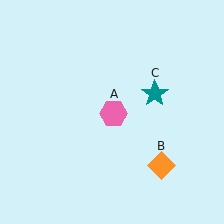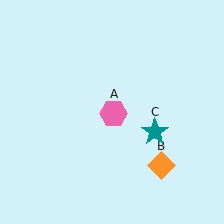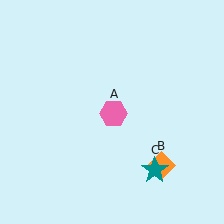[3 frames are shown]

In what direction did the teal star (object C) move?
The teal star (object C) moved down.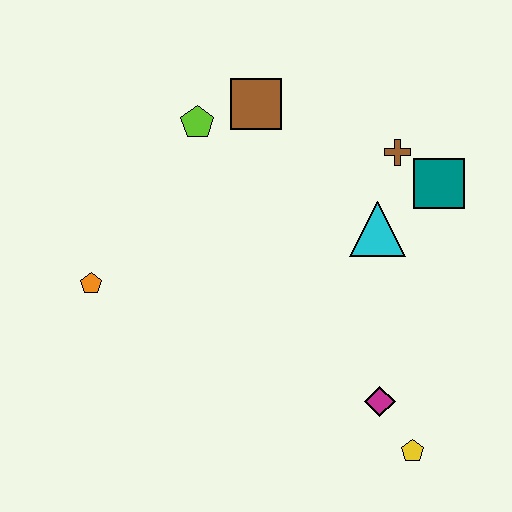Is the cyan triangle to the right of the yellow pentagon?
No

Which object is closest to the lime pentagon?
The brown square is closest to the lime pentagon.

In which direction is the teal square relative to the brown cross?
The teal square is to the right of the brown cross.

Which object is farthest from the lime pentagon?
The yellow pentagon is farthest from the lime pentagon.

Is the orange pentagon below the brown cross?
Yes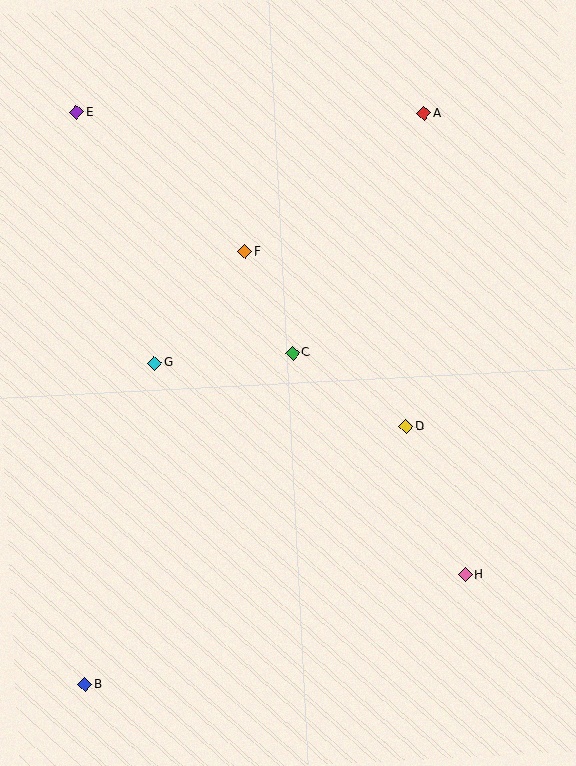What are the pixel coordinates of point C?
Point C is at (293, 353).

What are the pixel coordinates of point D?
Point D is at (406, 427).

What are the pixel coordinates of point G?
Point G is at (155, 363).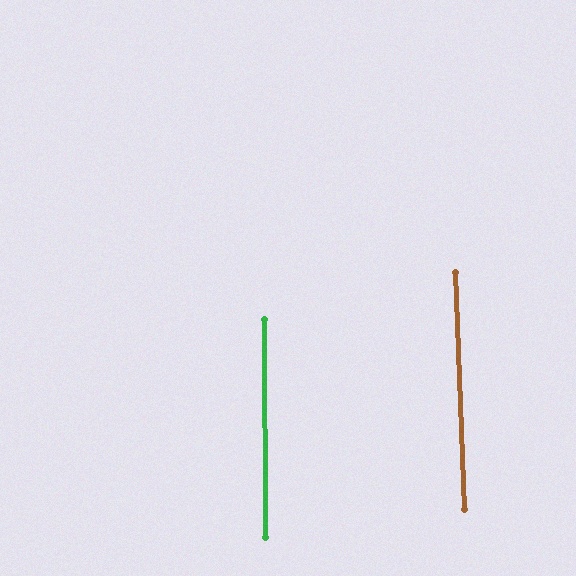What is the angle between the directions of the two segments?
Approximately 2 degrees.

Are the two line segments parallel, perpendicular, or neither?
Parallel — their directions differ by only 1.9°.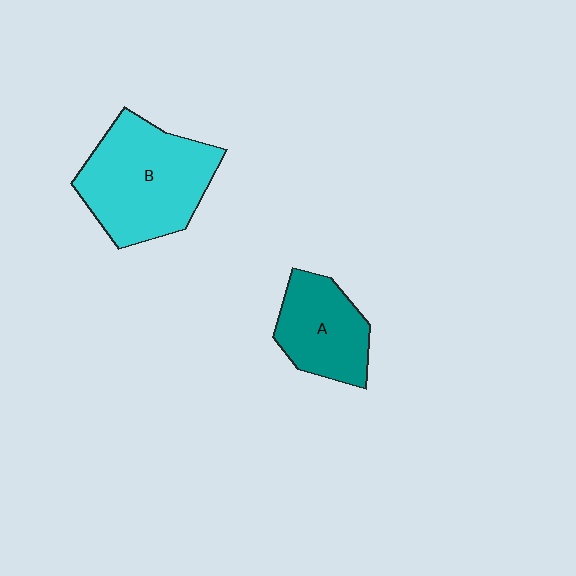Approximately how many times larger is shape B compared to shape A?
Approximately 1.6 times.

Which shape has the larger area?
Shape B (cyan).